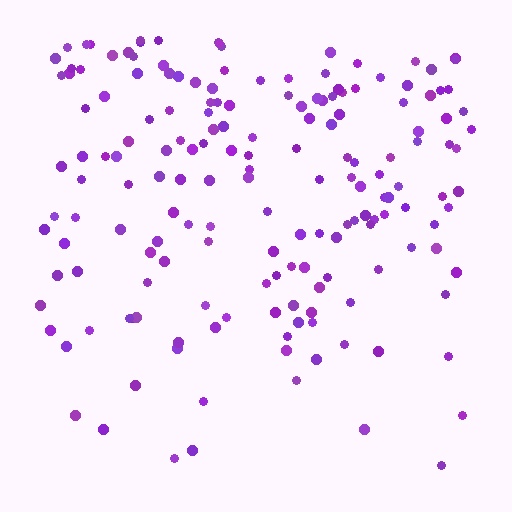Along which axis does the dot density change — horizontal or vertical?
Vertical.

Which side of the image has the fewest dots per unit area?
The bottom.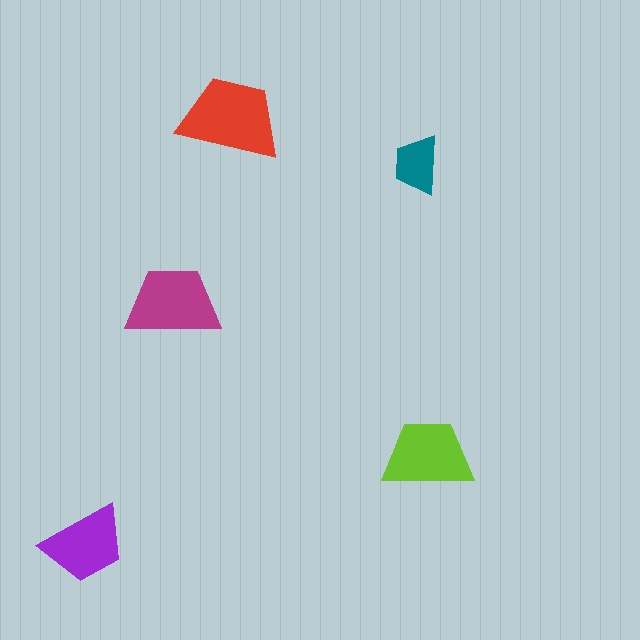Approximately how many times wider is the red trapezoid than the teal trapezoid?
About 1.5 times wider.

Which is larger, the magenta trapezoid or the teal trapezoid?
The magenta one.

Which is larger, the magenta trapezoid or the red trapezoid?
The red one.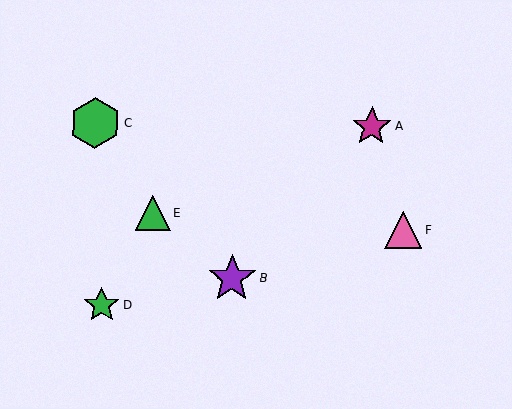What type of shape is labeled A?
Shape A is a magenta star.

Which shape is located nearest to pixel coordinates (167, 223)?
The green triangle (labeled E) at (153, 214) is nearest to that location.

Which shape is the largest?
The green hexagon (labeled C) is the largest.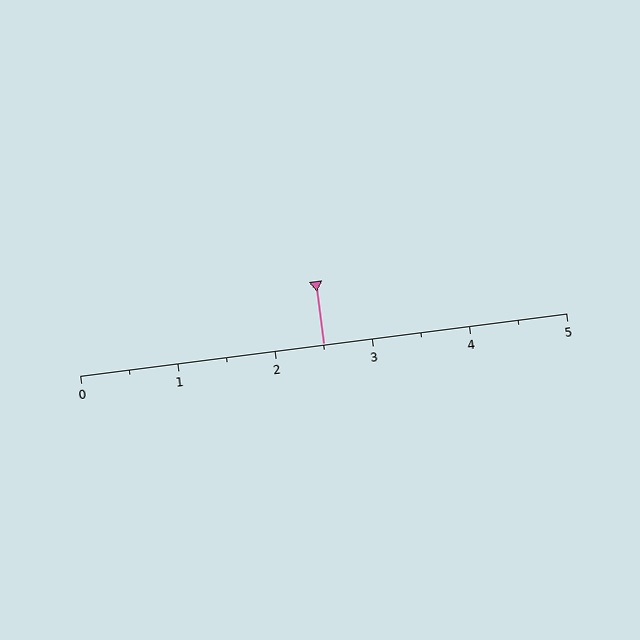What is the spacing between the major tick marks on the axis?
The major ticks are spaced 1 apart.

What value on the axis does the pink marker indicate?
The marker indicates approximately 2.5.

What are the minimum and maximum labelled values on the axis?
The axis runs from 0 to 5.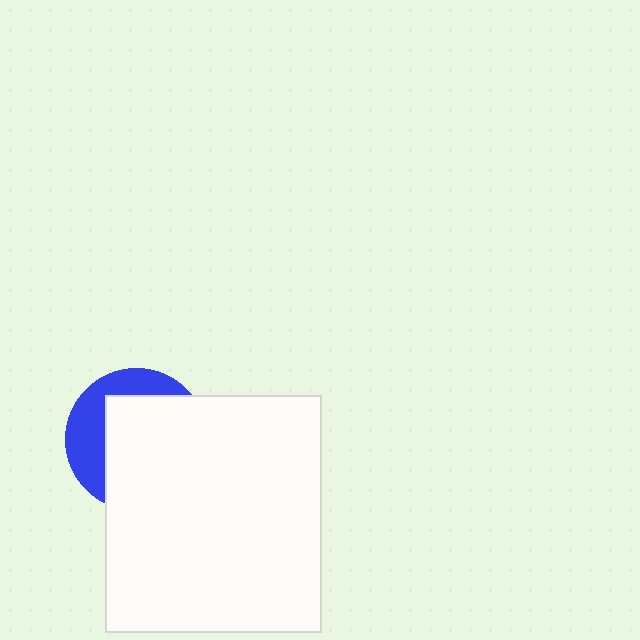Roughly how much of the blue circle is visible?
A small part of it is visible (roughly 35%).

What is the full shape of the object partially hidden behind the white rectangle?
The partially hidden object is a blue circle.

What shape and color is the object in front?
The object in front is a white rectangle.